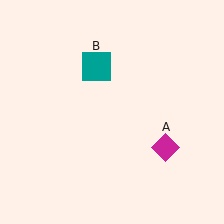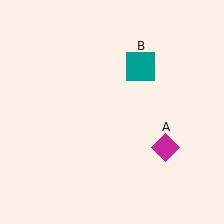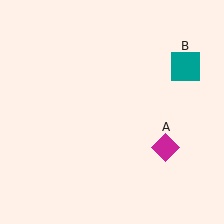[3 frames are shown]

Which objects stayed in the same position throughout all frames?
Magenta diamond (object A) remained stationary.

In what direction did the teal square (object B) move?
The teal square (object B) moved right.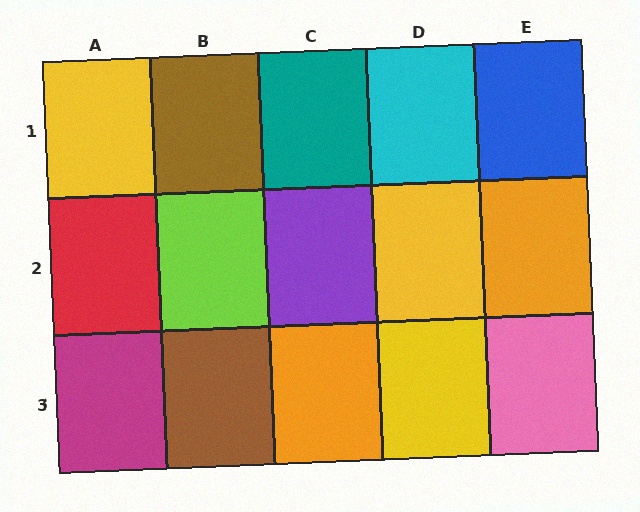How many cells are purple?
1 cell is purple.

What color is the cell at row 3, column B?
Brown.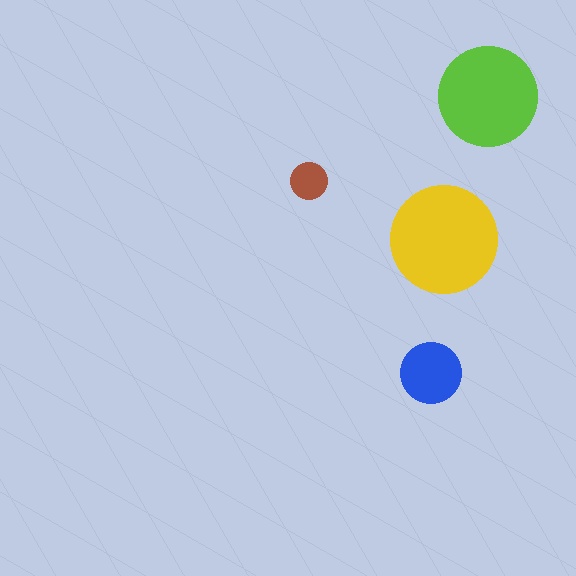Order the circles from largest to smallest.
the yellow one, the lime one, the blue one, the brown one.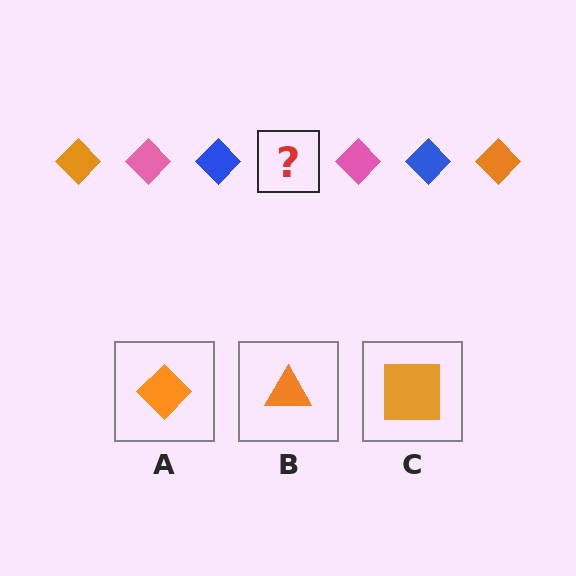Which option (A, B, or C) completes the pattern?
A.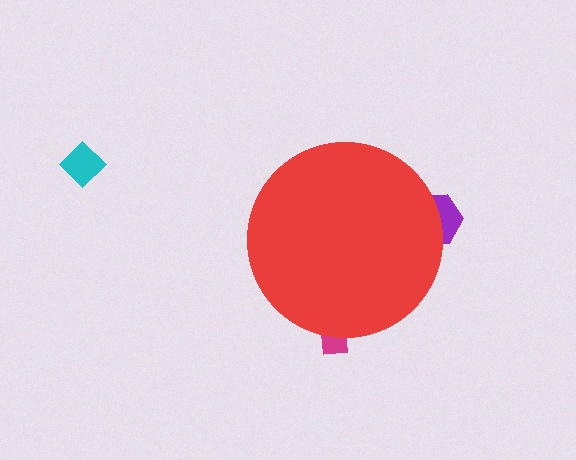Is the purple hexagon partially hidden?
Yes, the purple hexagon is partially hidden behind the red circle.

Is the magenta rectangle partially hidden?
Yes, the magenta rectangle is partially hidden behind the red circle.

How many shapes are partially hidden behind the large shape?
2 shapes are partially hidden.